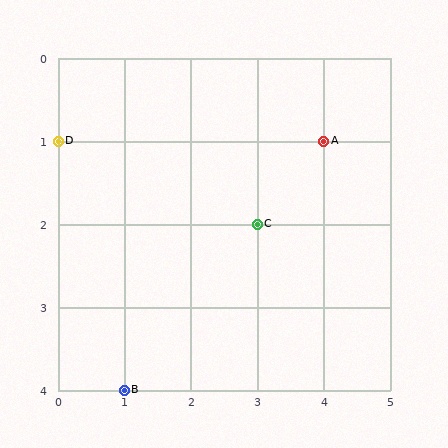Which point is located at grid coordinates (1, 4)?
Point B is at (1, 4).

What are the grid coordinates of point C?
Point C is at grid coordinates (3, 2).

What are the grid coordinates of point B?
Point B is at grid coordinates (1, 4).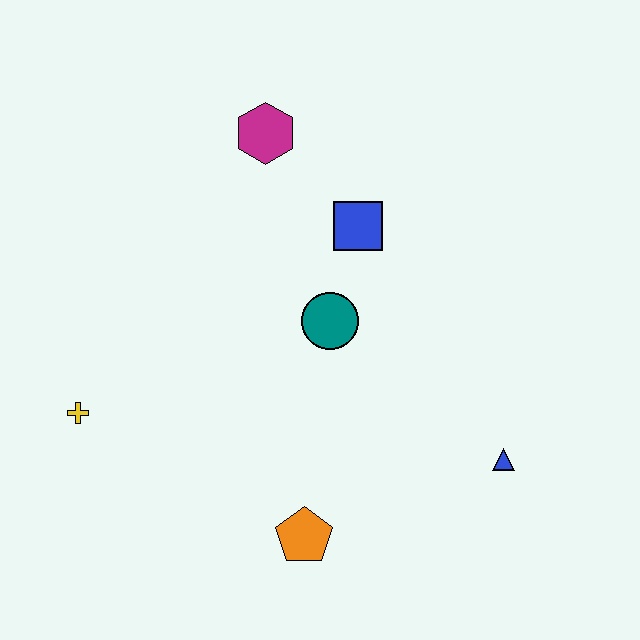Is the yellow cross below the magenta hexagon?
Yes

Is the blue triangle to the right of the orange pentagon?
Yes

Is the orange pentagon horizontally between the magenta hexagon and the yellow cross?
No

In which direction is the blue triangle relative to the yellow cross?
The blue triangle is to the right of the yellow cross.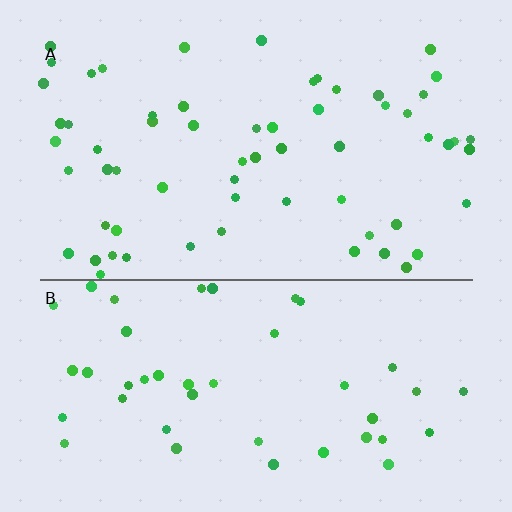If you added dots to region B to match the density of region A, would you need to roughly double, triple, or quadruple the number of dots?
Approximately double.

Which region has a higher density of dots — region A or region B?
A (the top).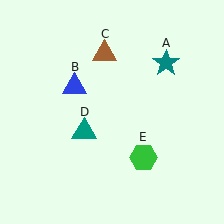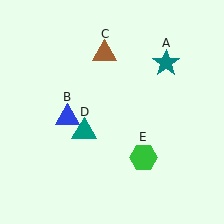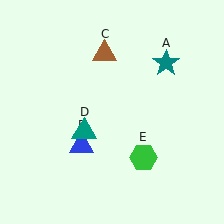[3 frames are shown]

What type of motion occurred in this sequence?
The blue triangle (object B) rotated counterclockwise around the center of the scene.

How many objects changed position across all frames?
1 object changed position: blue triangle (object B).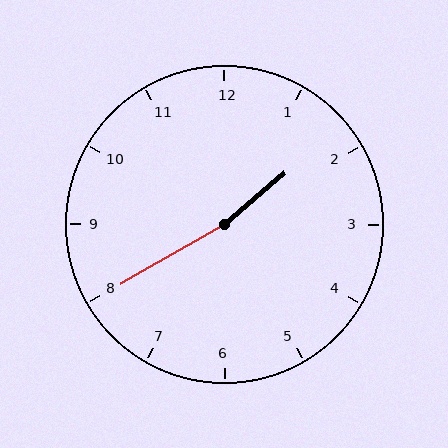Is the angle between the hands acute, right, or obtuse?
It is obtuse.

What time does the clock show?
1:40.